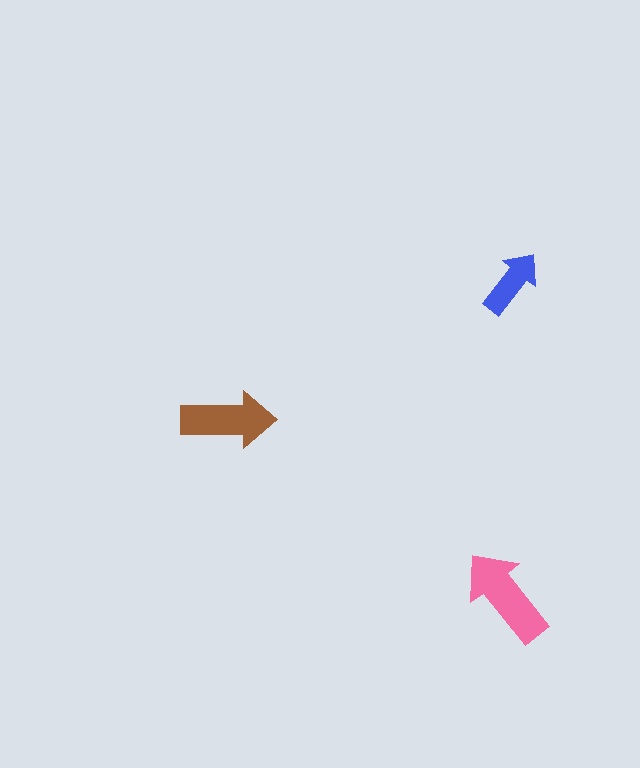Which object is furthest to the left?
The brown arrow is leftmost.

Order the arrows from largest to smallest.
the pink one, the brown one, the blue one.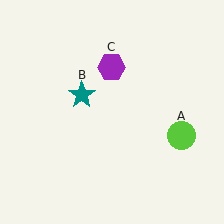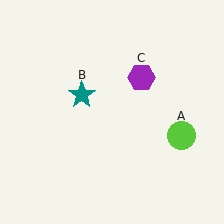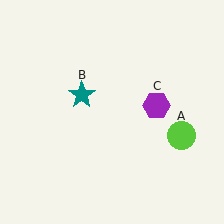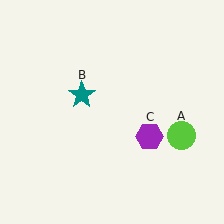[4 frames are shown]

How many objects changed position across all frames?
1 object changed position: purple hexagon (object C).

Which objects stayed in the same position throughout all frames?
Lime circle (object A) and teal star (object B) remained stationary.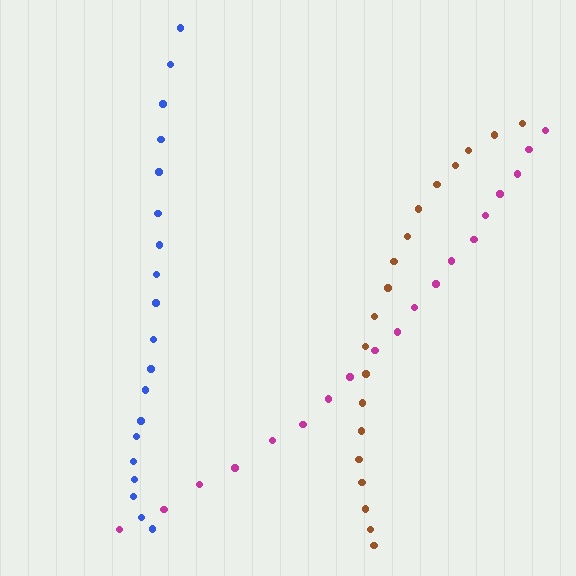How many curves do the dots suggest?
There are 3 distinct paths.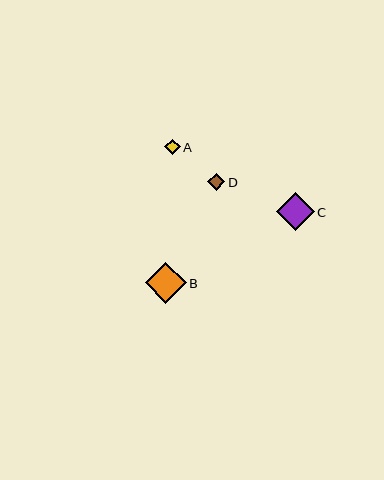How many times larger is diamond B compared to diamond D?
Diamond B is approximately 2.4 times the size of diamond D.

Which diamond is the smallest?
Diamond A is the smallest with a size of approximately 16 pixels.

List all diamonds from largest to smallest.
From largest to smallest: B, C, D, A.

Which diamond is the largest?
Diamond B is the largest with a size of approximately 41 pixels.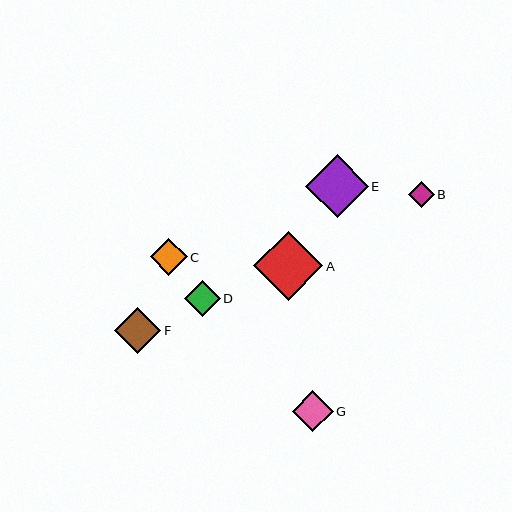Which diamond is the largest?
Diamond A is the largest with a size of approximately 69 pixels.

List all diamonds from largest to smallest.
From largest to smallest: A, E, F, G, C, D, B.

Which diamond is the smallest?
Diamond B is the smallest with a size of approximately 25 pixels.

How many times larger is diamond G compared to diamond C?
Diamond G is approximately 1.1 times the size of diamond C.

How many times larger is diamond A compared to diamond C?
Diamond A is approximately 1.9 times the size of diamond C.